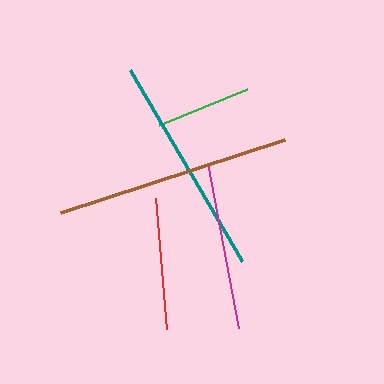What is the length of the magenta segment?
The magenta segment is approximately 168 pixels long.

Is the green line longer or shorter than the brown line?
The brown line is longer than the green line.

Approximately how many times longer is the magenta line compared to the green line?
The magenta line is approximately 1.8 times the length of the green line.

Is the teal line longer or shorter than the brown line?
The brown line is longer than the teal line.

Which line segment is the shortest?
The green line is the shortest at approximately 95 pixels.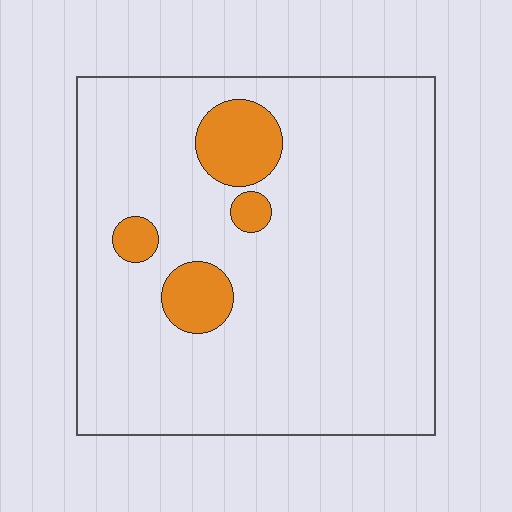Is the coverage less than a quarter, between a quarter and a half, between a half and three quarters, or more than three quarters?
Less than a quarter.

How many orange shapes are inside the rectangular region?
4.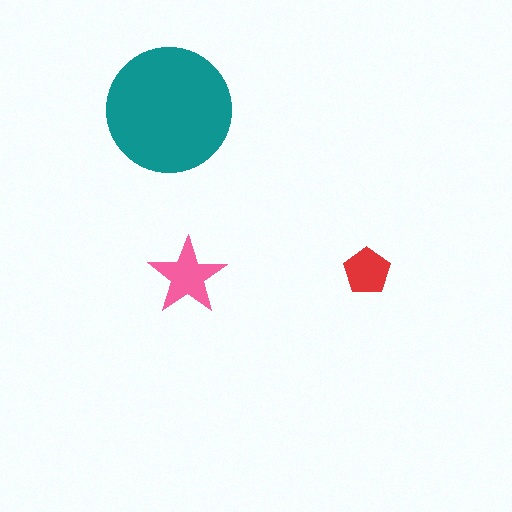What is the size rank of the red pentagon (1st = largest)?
3rd.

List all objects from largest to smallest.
The teal circle, the pink star, the red pentagon.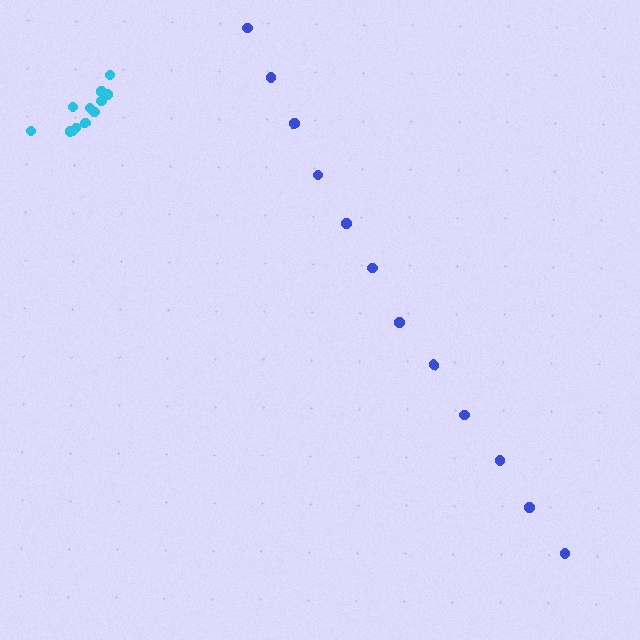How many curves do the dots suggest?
There are 2 distinct paths.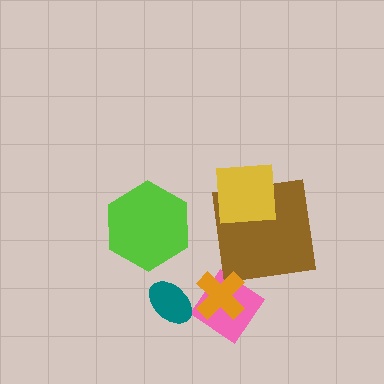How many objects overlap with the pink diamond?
1 object overlaps with the pink diamond.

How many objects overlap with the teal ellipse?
0 objects overlap with the teal ellipse.